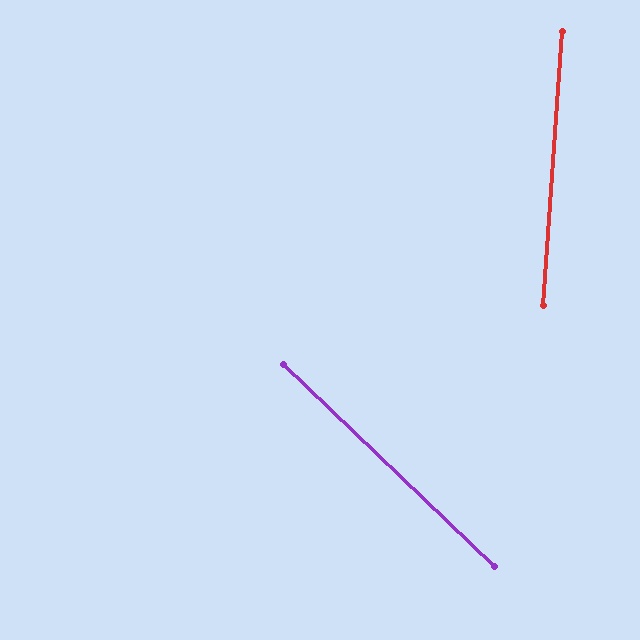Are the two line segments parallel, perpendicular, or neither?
Neither parallel nor perpendicular — they differ by about 50°.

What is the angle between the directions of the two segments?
Approximately 50 degrees.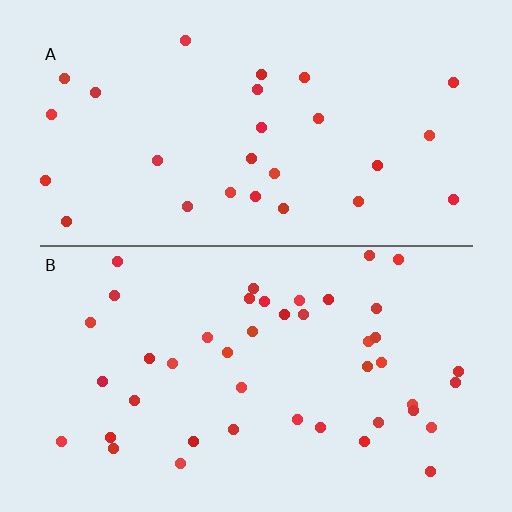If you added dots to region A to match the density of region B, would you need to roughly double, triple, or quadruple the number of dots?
Approximately double.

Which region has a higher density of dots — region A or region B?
B (the bottom).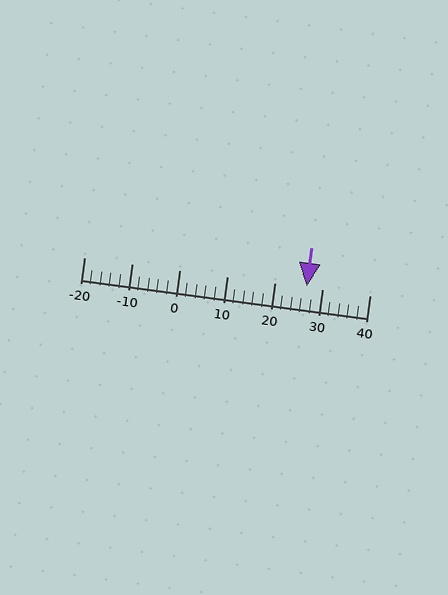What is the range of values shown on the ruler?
The ruler shows values from -20 to 40.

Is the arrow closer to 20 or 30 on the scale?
The arrow is closer to 30.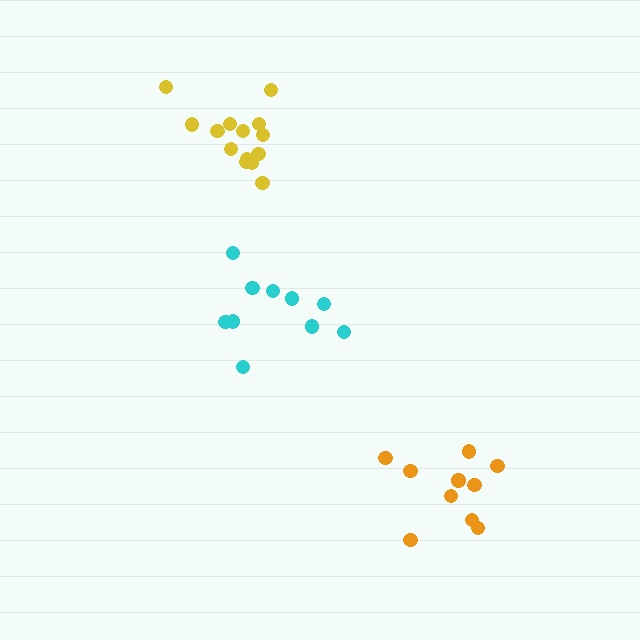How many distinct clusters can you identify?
There are 3 distinct clusters.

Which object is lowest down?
The orange cluster is bottommost.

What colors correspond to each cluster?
The clusters are colored: orange, cyan, yellow.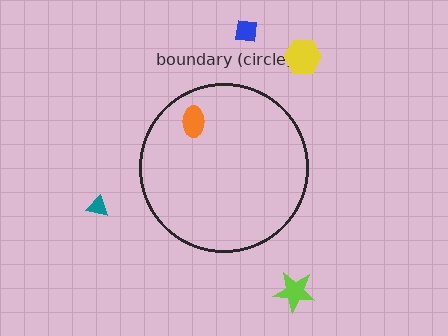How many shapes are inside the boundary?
1 inside, 4 outside.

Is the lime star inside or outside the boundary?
Outside.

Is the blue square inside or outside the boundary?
Outside.